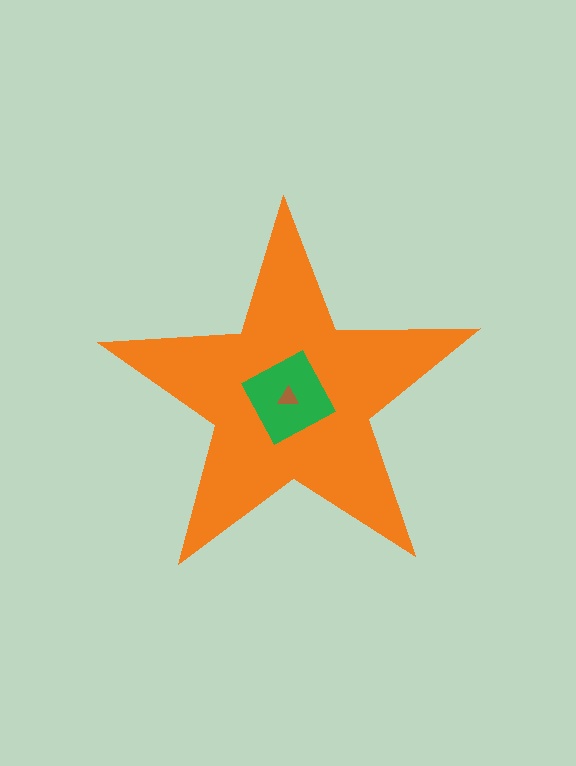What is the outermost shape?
The orange star.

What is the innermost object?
The brown triangle.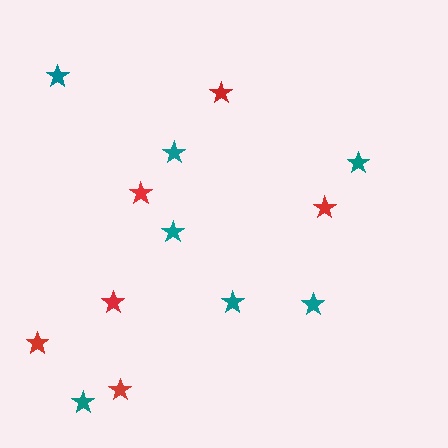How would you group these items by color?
There are 2 groups: one group of teal stars (7) and one group of red stars (6).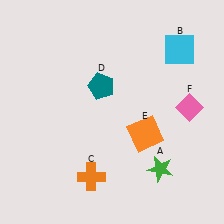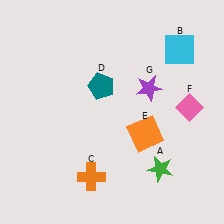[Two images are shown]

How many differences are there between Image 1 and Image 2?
There is 1 difference between the two images.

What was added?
A purple star (G) was added in Image 2.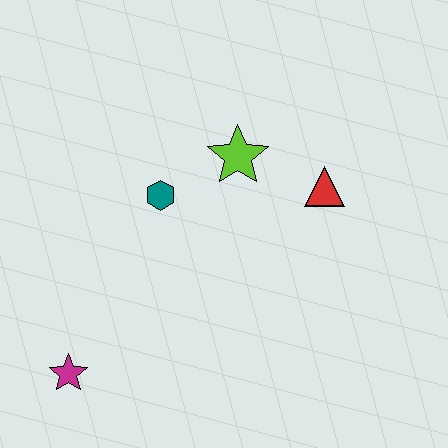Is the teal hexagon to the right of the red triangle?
No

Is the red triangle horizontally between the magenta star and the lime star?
No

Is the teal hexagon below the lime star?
Yes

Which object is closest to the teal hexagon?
The lime star is closest to the teal hexagon.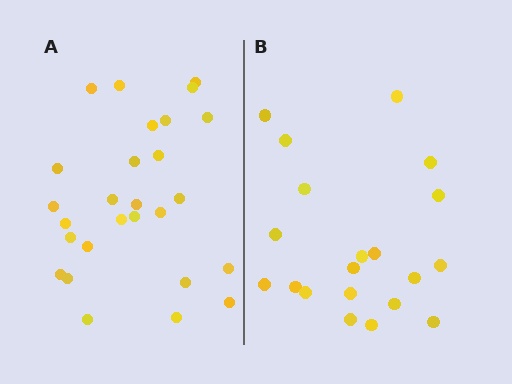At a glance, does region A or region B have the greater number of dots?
Region A (the left region) has more dots.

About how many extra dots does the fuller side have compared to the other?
Region A has roughly 8 or so more dots than region B.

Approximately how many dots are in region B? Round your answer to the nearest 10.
About 20 dots.